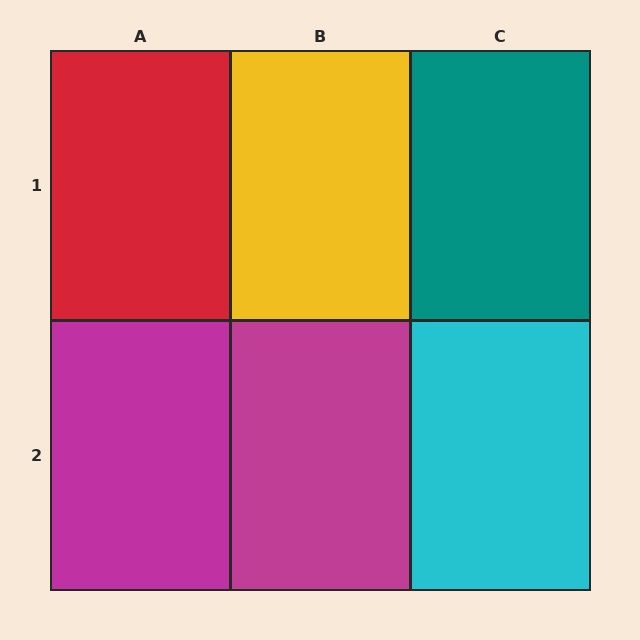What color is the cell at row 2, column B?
Magenta.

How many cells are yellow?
1 cell is yellow.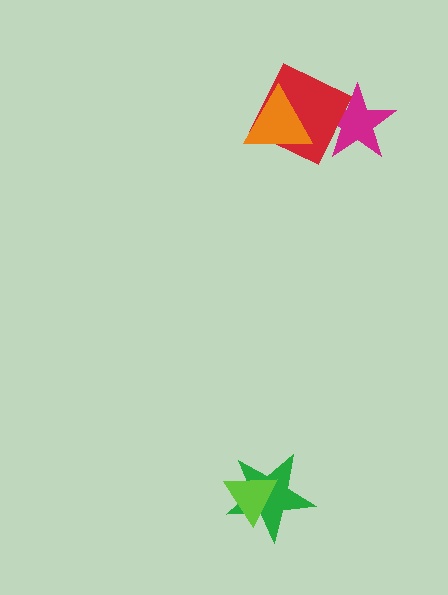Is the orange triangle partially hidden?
No, no other shape covers it.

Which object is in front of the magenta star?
The red square is in front of the magenta star.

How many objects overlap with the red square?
2 objects overlap with the red square.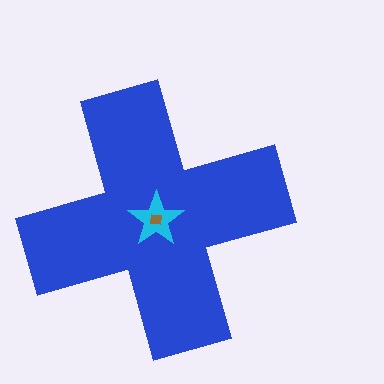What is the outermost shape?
The blue cross.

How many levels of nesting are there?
3.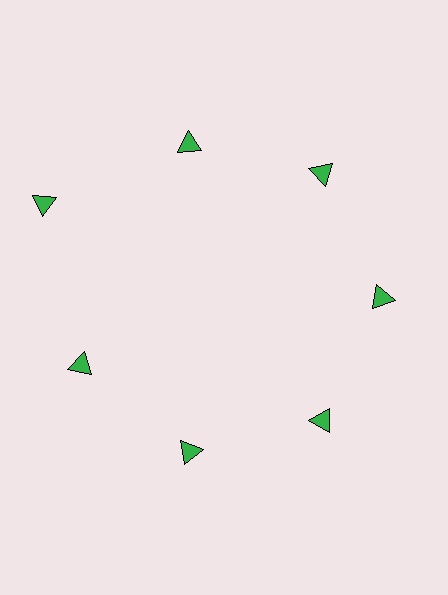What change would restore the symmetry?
The symmetry would be restored by moving it inward, back onto the ring so that all 7 triangles sit at equal angles and equal distance from the center.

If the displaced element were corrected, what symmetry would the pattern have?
It would have 7-fold rotational symmetry — the pattern would map onto itself every 51 degrees.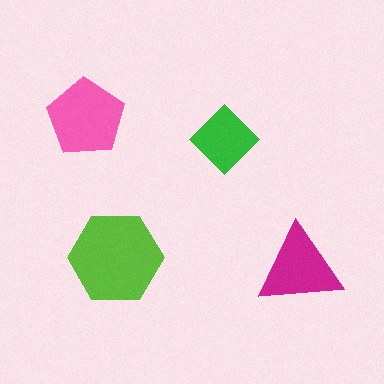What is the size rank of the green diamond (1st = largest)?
4th.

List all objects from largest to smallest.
The lime hexagon, the pink pentagon, the magenta triangle, the green diamond.